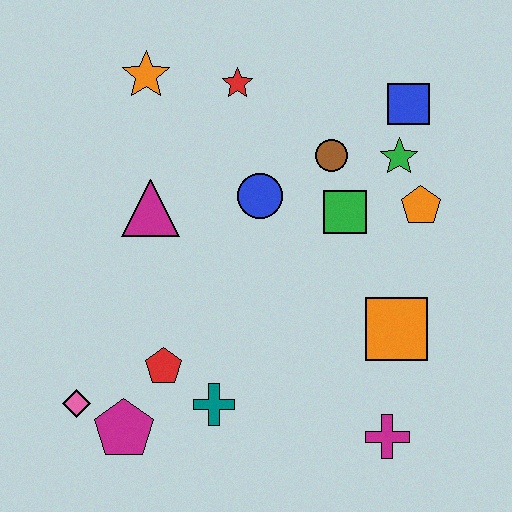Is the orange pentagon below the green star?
Yes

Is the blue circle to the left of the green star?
Yes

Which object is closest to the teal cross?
The red pentagon is closest to the teal cross.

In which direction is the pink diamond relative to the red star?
The pink diamond is below the red star.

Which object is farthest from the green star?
The pink diamond is farthest from the green star.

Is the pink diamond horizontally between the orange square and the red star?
No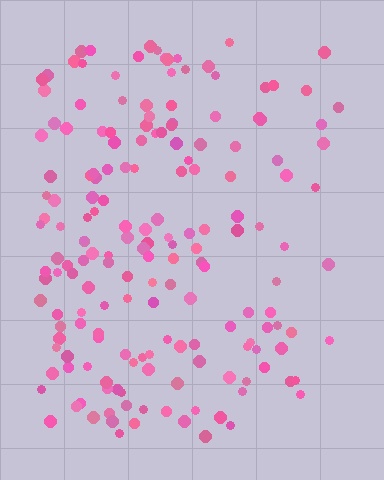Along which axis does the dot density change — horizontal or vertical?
Horizontal.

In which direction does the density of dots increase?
From right to left, with the left side densest.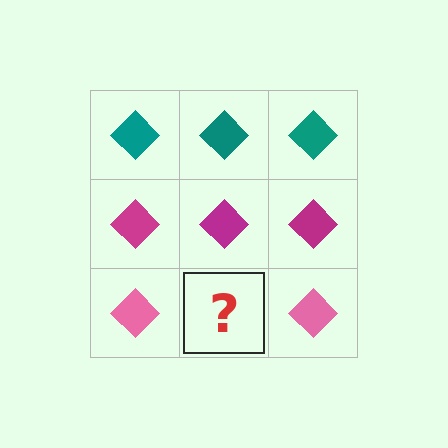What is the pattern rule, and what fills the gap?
The rule is that each row has a consistent color. The gap should be filled with a pink diamond.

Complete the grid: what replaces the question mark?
The question mark should be replaced with a pink diamond.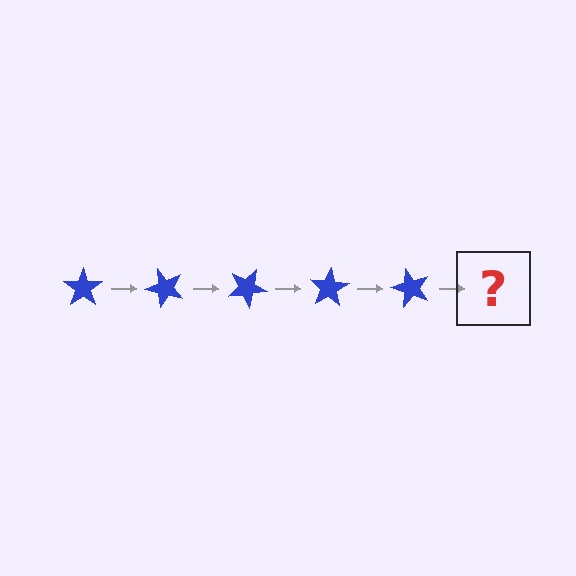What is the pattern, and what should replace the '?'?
The pattern is that the star rotates 50 degrees each step. The '?' should be a blue star rotated 250 degrees.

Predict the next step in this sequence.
The next step is a blue star rotated 250 degrees.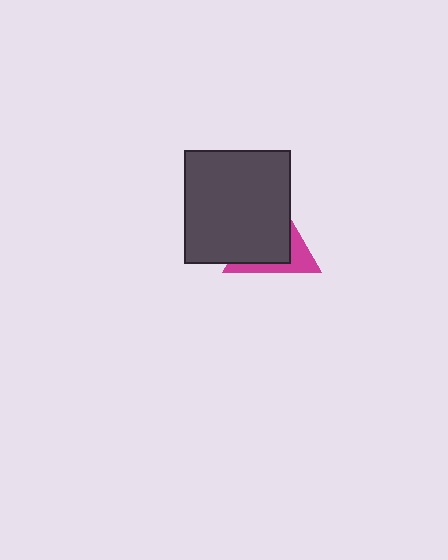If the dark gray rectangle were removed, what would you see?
You would see the complete magenta triangle.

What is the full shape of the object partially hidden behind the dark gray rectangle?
The partially hidden object is a magenta triangle.